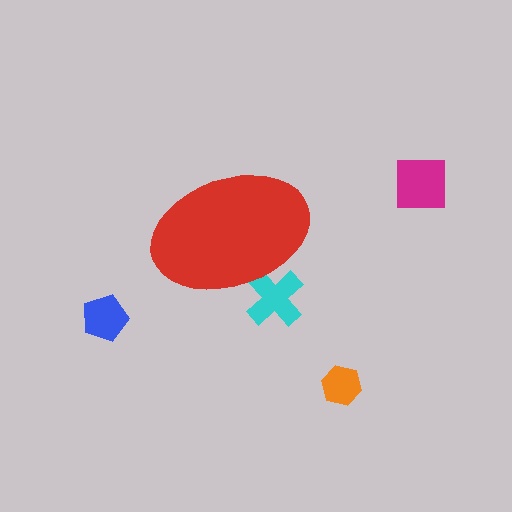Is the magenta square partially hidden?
No, the magenta square is fully visible.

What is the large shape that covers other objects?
A red ellipse.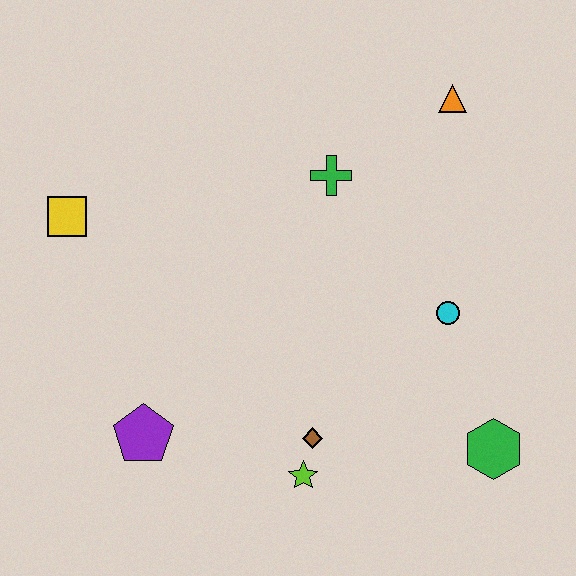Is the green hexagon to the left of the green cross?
No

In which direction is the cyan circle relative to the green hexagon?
The cyan circle is above the green hexagon.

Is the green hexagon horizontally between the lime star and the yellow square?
No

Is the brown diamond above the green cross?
No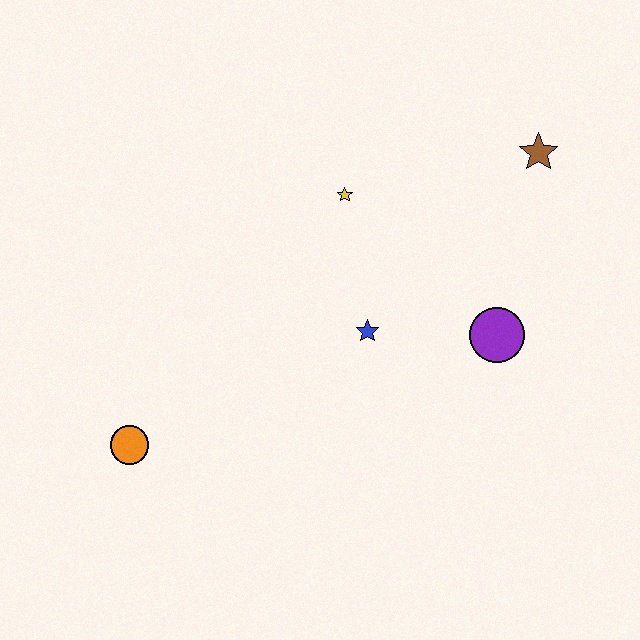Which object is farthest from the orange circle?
The brown star is farthest from the orange circle.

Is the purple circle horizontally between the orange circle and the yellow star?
No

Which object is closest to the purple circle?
The blue star is closest to the purple circle.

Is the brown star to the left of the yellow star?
No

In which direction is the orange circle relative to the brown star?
The orange circle is to the left of the brown star.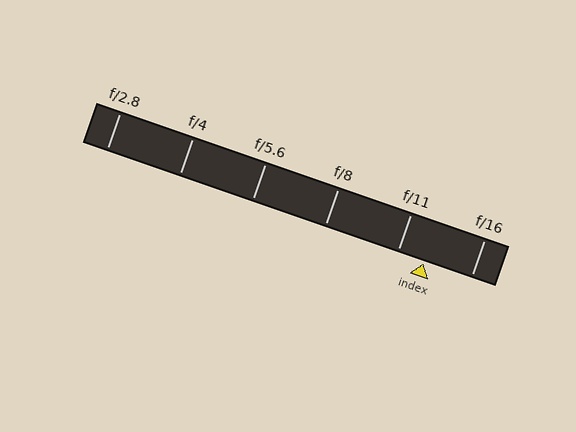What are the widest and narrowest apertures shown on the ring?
The widest aperture shown is f/2.8 and the narrowest is f/16.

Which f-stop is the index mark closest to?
The index mark is closest to f/11.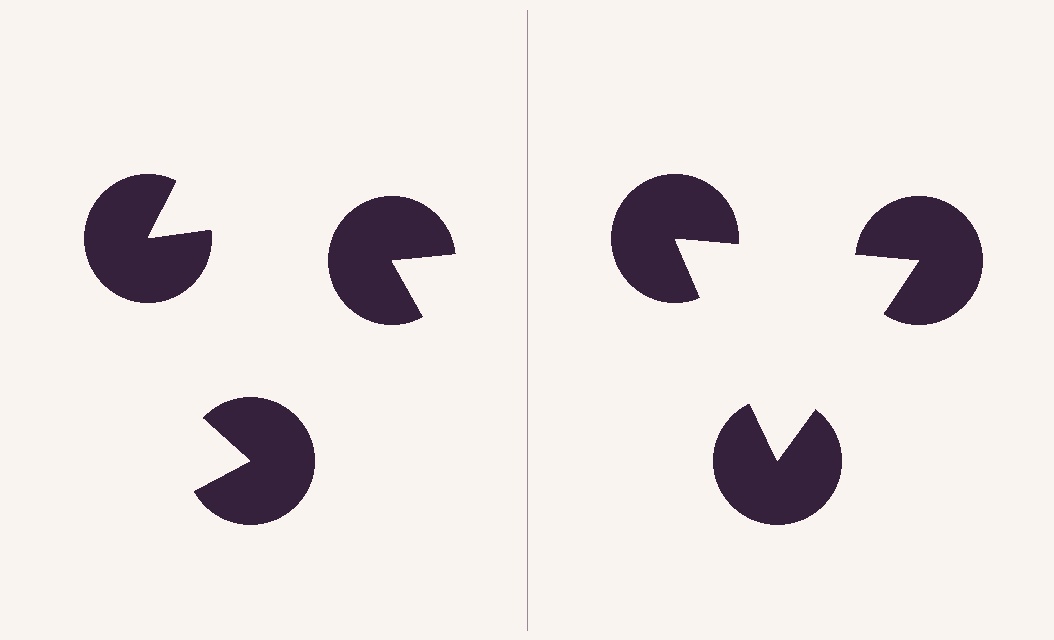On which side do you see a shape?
An illusory triangle appears on the right side. On the left side the wedge cuts are rotated, so no coherent shape forms.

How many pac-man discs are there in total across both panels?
6 — 3 on each side.